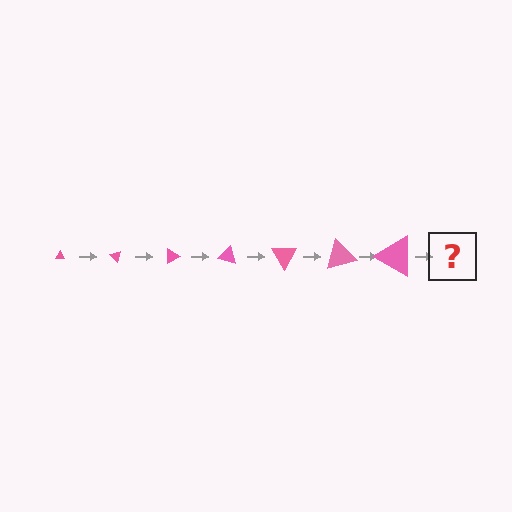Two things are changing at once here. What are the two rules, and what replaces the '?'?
The two rules are that the triangle grows larger each step and it rotates 45 degrees each step. The '?' should be a triangle, larger than the previous one and rotated 315 degrees from the start.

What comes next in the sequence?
The next element should be a triangle, larger than the previous one and rotated 315 degrees from the start.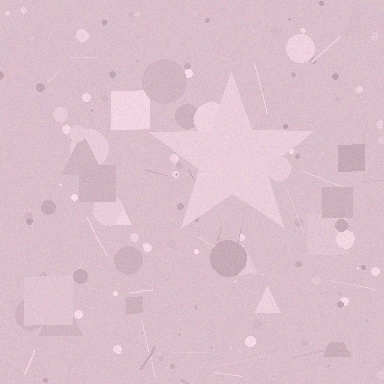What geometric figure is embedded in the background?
A star is embedded in the background.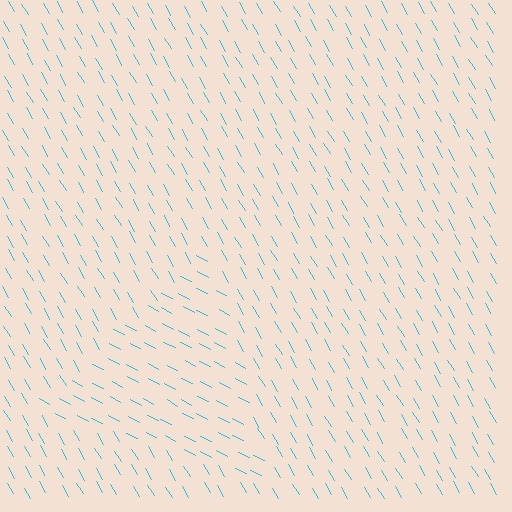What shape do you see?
I see a triangle.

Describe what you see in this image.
The image is filled with small cyan line segments. A triangle region in the image has lines oriented differently from the surrounding lines, creating a visible texture boundary.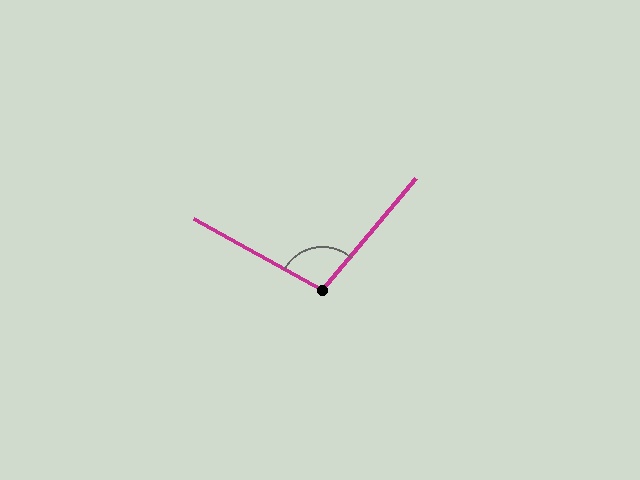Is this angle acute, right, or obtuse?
It is obtuse.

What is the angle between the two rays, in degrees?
Approximately 101 degrees.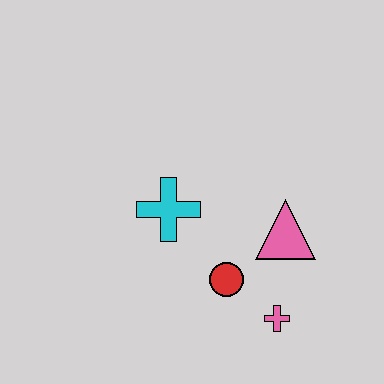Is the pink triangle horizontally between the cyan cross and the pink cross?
No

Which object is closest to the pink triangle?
The red circle is closest to the pink triangle.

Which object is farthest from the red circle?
The cyan cross is farthest from the red circle.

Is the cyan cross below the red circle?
No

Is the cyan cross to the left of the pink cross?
Yes